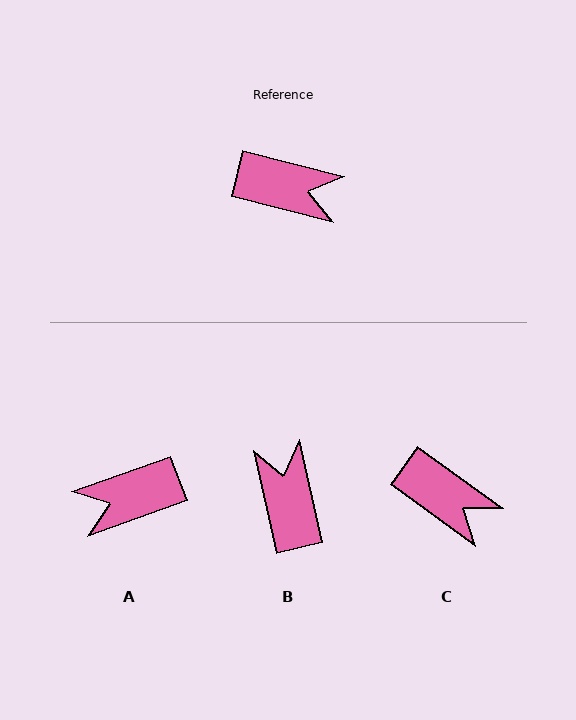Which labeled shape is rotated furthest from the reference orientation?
A, about 146 degrees away.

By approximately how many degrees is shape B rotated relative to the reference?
Approximately 117 degrees counter-clockwise.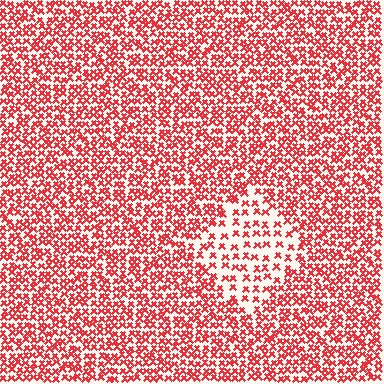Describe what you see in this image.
The image contains small red elements arranged at two different densities. A diamond-shaped region is visible where the elements are less densely packed than the surrounding area.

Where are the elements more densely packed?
The elements are more densely packed outside the diamond boundary.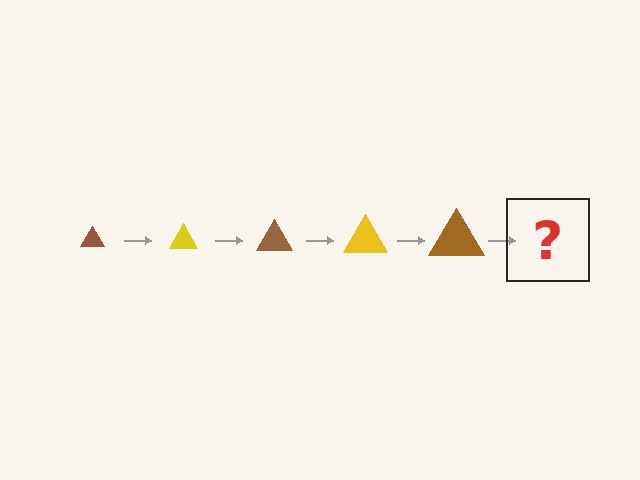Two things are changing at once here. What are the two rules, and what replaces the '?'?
The two rules are that the triangle grows larger each step and the color cycles through brown and yellow. The '?' should be a yellow triangle, larger than the previous one.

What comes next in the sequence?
The next element should be a yellow triangle, larger than the previous one.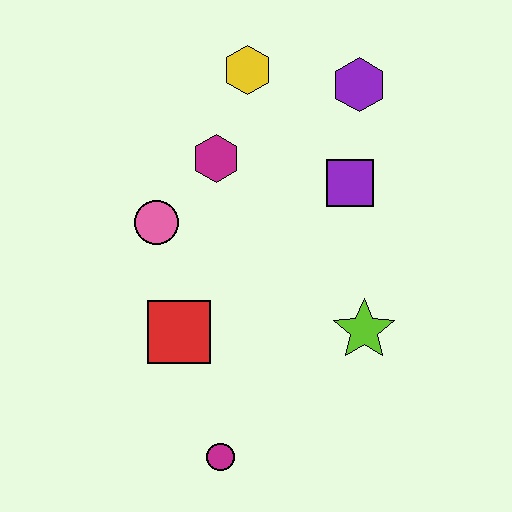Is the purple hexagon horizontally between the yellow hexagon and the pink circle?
No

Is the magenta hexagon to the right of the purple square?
No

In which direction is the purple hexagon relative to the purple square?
The purple hexagon is above the purple square.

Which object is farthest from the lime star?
The yellow hexagon is farthest from the lime star.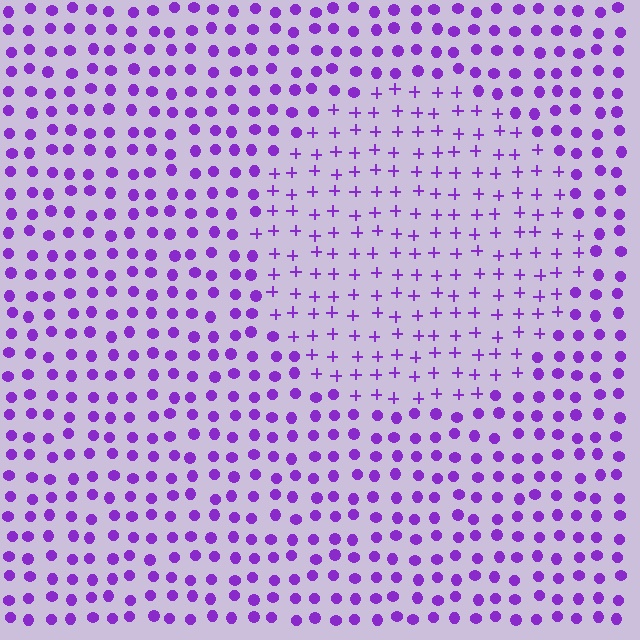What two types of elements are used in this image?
The image uses plus signs inside the circle region and circles outside it.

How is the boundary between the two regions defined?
The boundary is defined by a change in element shape: plus signs inside vs. circles outside. All elements share the same color and spacing.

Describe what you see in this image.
The image is filled with small purple elements arranged in a uniform grid. A circle-shaped region contains plus signs, while the surrounding area contains circles. The boundary is defined purely by the change in element shape.